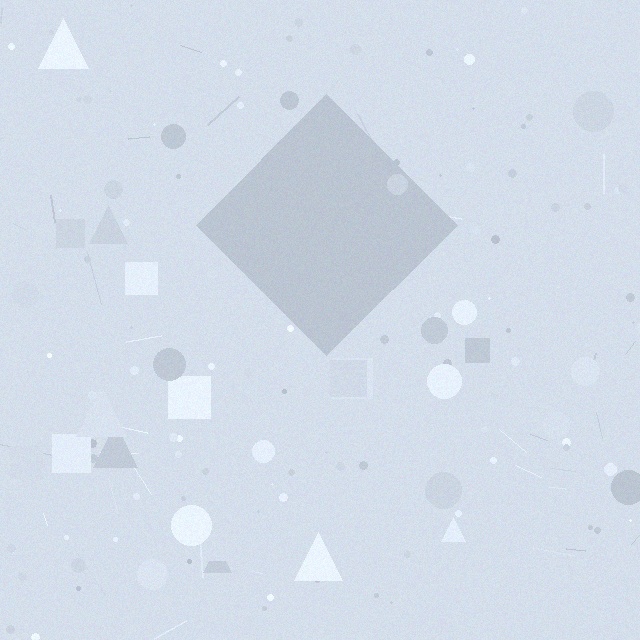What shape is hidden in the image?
A diamond is hidden in the image.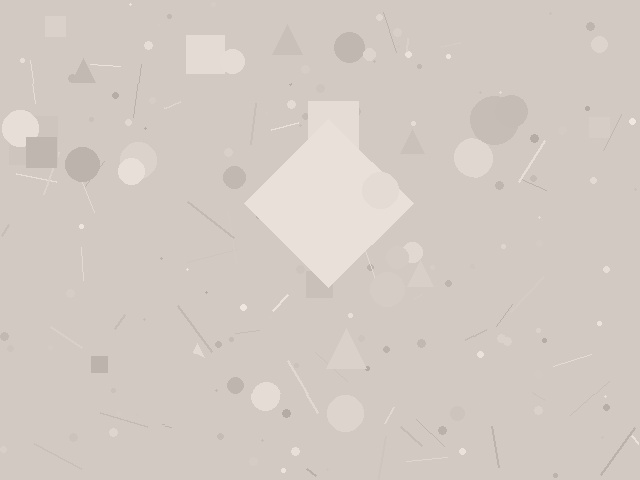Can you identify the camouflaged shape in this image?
The camouflaged shape is a diamond.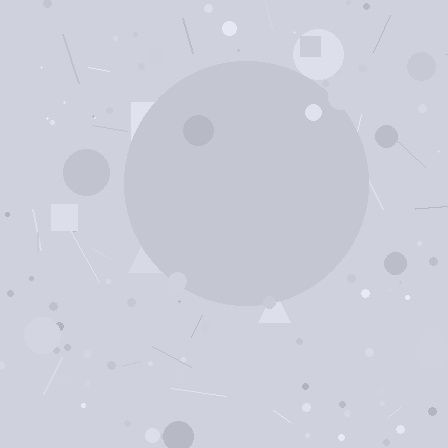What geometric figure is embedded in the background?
A circle is embedded in the background.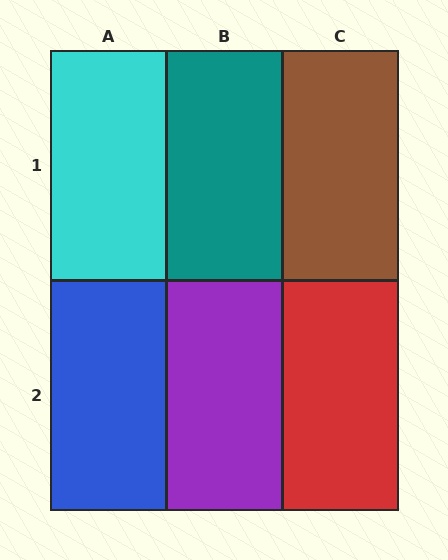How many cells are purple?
1 cell is purple.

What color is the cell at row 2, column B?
Purple.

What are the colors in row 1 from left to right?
Cyan, teal, brown.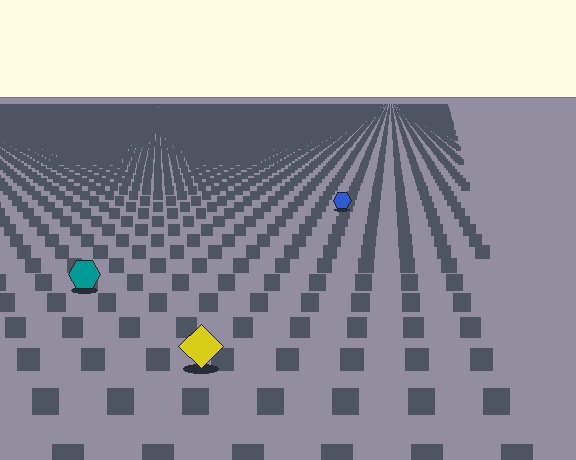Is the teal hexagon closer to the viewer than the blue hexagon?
Yes. The teal hexagon is closer — you can tell from the texture gradient: the ground texture is coarser near it.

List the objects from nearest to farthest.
From nearest to farthest: the yellow diamond, the teal hexagon, the blue hexagon.